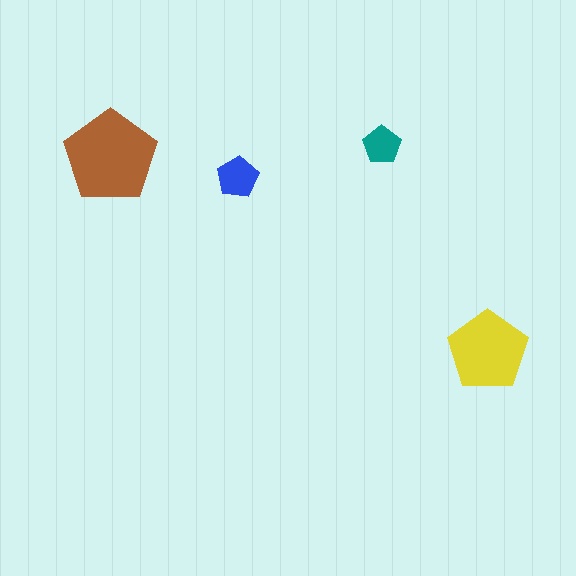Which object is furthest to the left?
The brown pentagon is leftmost.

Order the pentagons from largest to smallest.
the brown one, the yellow one, the blue one, the teal one.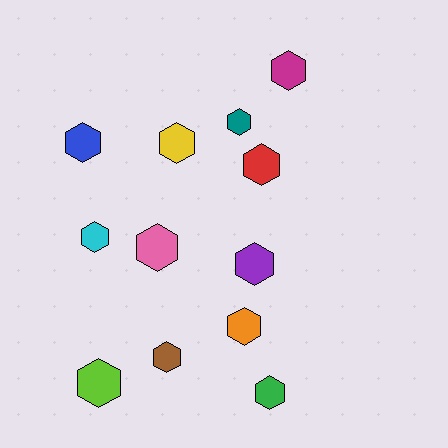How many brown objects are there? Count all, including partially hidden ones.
There is 1 brown object.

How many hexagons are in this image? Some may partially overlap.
There are 12 hexagons.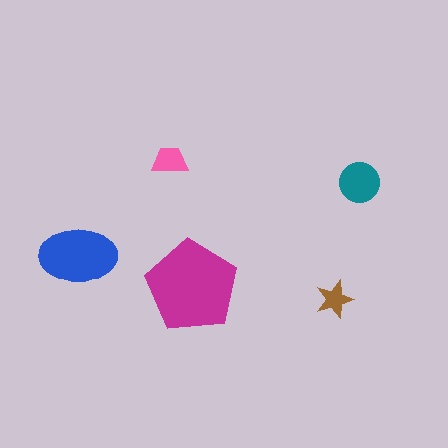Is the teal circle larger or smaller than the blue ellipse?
Smaller.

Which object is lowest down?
The brown star is bottommost.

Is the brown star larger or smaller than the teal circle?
Smaller.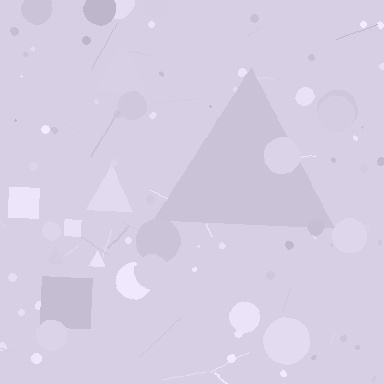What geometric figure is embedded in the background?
A triangle is embedded in the background.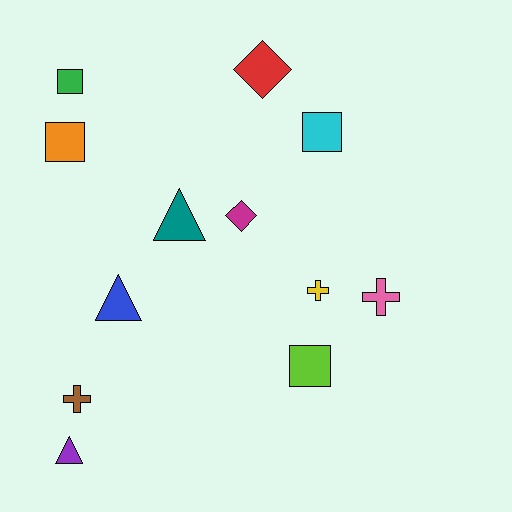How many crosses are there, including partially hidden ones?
There are 3 crosses.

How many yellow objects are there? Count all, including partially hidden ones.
There is 1 yellow object.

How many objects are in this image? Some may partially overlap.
There are 12 objects.